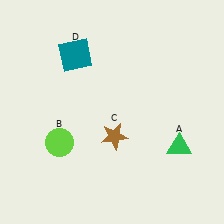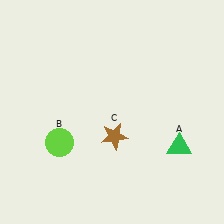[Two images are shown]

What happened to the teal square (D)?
The teal square (D) was removed in Image 2. It was in the top-left area of Image 1.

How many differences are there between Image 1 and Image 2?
There is 1 difference between the two images.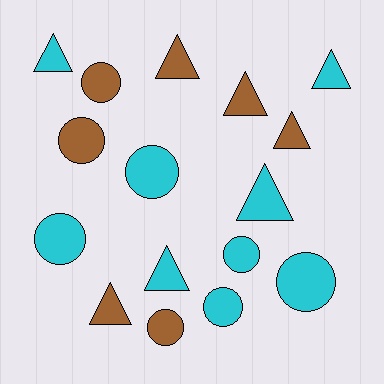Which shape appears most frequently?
Triangle, with 8 objects.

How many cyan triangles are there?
There are 4 cyan triangles.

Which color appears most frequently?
Cyan, with 9 objects.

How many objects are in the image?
There are 16 objects.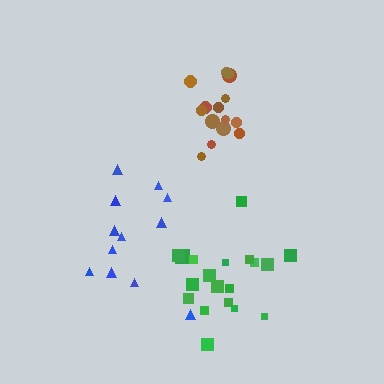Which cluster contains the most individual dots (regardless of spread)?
Green (19).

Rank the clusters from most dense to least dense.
brown, green, blue.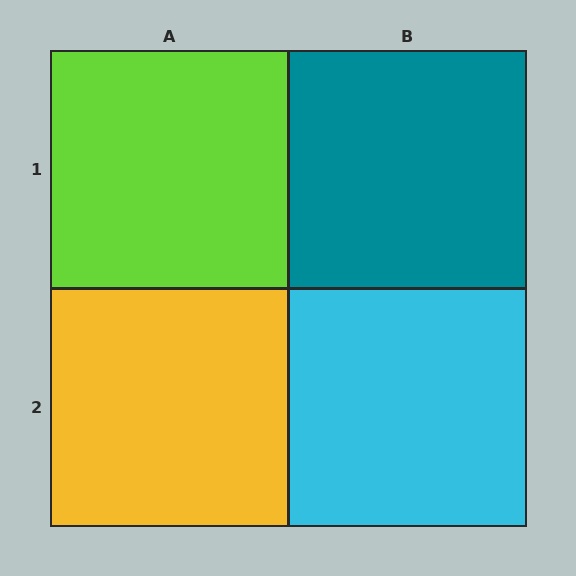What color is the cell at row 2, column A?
Yellow.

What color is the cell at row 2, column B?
Cyan.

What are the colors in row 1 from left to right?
Lime, teal.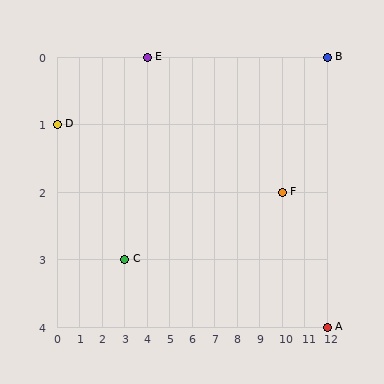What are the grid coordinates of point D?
Point D is at grid coordinates (0, 1).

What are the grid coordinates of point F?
Point F is at grid coordinates (10, 2).